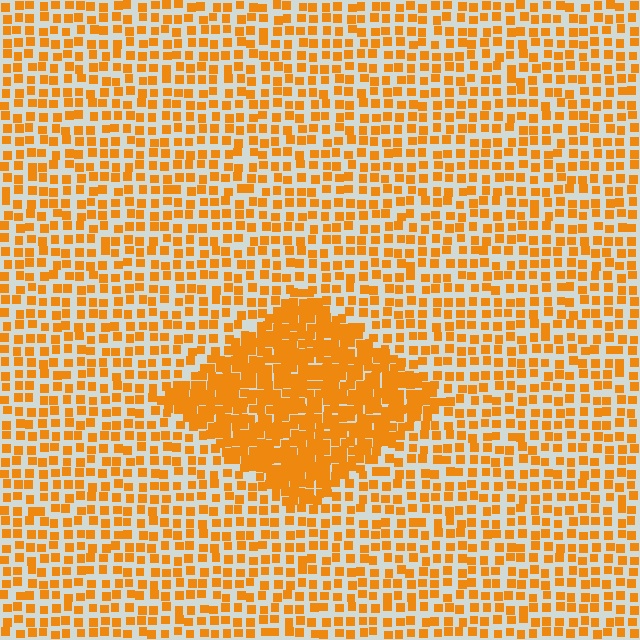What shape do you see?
I see a diamond.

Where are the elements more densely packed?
The elements are more densely packed inside the diamond boundary.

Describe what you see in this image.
The image contains small orange elements arranged at two different densities. A diamond-shaped region is visible where the elements are more densely packed than the surrounding area.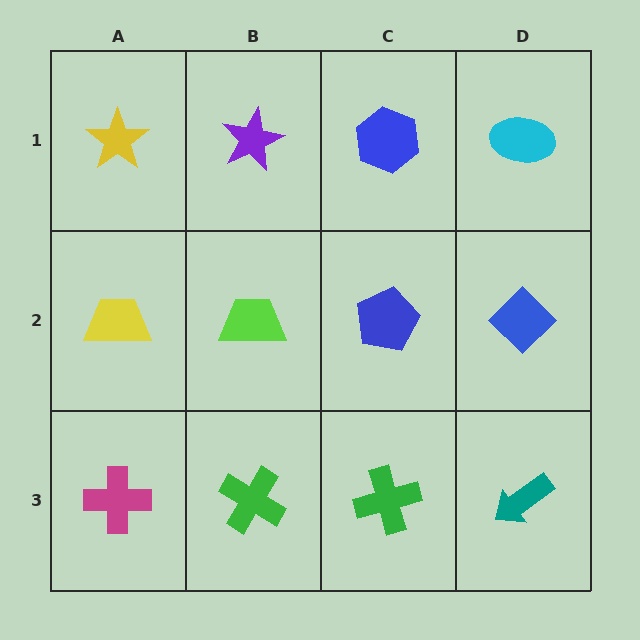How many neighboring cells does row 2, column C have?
4.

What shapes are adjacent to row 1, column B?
A lime trapezoid (row 2, column B), a yellow star (row 1, column A), a blue hexagon (row 1, column C).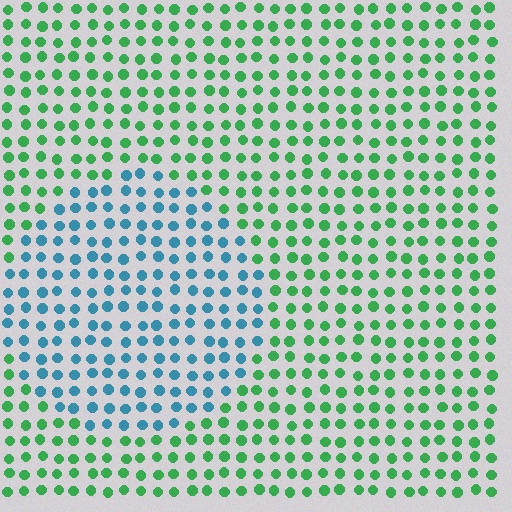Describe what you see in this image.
The image is filled with small green elements in a uniform arrangement. A circle-shaped region is visible where the elements are tinted to a slightly different hue, forming a subtle color boundary.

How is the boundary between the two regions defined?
The boundary is defined purely by a slight shift in hue (about 62 degrees). Spacing, size, and orientation are identical on both sides.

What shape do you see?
I see a circle.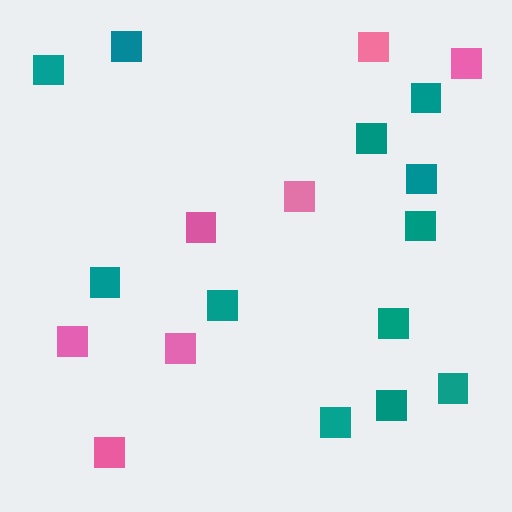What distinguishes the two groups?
There are 2 groups: one group of pink squares (7) and one group of teal squares (12).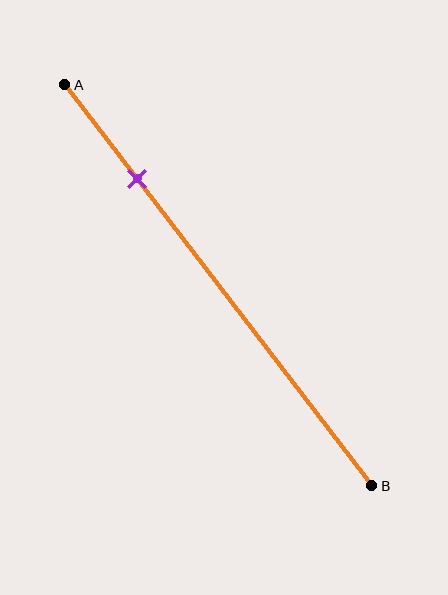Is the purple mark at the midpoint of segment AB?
No, the mark is at about 25% from A, not at the 50% midpoint.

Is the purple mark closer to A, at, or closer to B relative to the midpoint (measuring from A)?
The purple mark is closer to point A than the midpoint of segment AB.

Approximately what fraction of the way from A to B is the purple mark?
The purple mark is approximately 25% of the way from A to B.